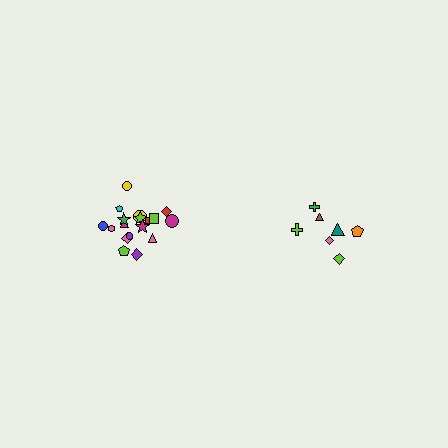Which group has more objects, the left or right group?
The left group.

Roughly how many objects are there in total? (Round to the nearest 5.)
Roughly 25 objects in total.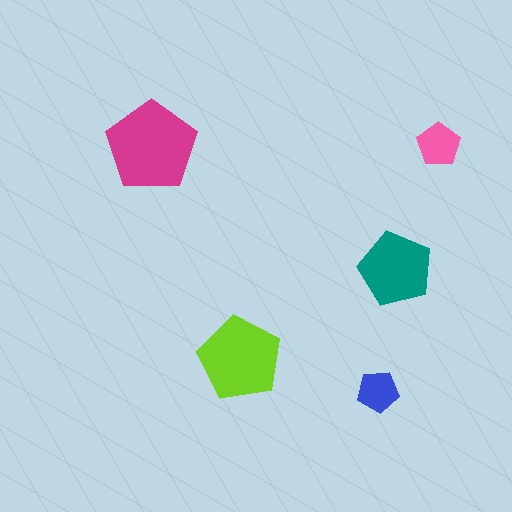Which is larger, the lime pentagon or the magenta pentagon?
The magenta one.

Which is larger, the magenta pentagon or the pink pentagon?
The magenta one.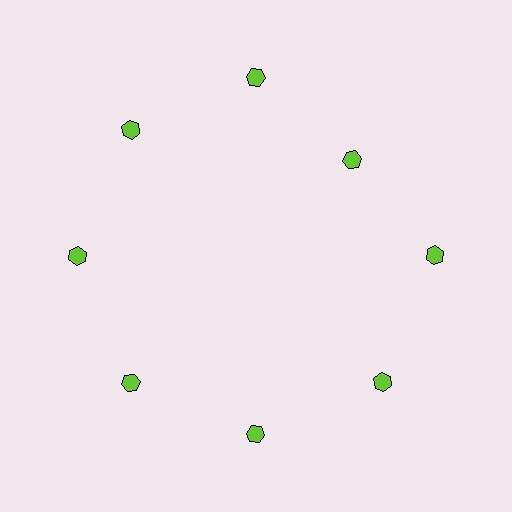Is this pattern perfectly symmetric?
No. The 8 lime hexagons are arranged in a ring, but one element near the 2 o'clock position is pulled inward toward the center, breaking the 8-fold rotational symmetry.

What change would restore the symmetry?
The symmetry would be restored by moving it outward, back onto the ring so that all 8 hexagons sit at equal angles and equal distance from the center.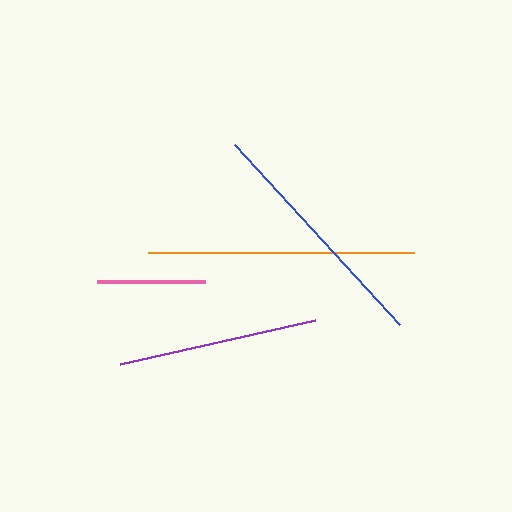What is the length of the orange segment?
The orange segment is approximately 266 pixels long.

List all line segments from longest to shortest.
From longest to shortest: orange, blue, purple, pink.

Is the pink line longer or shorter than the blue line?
The blue line is longer than the pink line.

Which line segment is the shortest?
The pink line is the shortest at approximately 109 pixels.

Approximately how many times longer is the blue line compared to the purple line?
The blue line is approximately 1.2 times the length of the purple line.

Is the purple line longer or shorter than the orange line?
The orange line is longer than the purple line.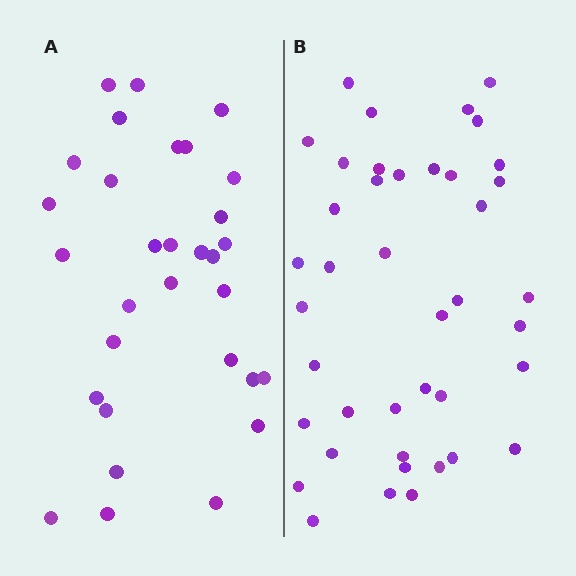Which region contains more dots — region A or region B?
Region B (the right region) has more dots.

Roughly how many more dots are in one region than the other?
Region B has roughly 10 or so more dots than region A.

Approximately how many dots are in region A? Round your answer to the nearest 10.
About 30 dots. (The exact count is 31, which rounds to 30.)